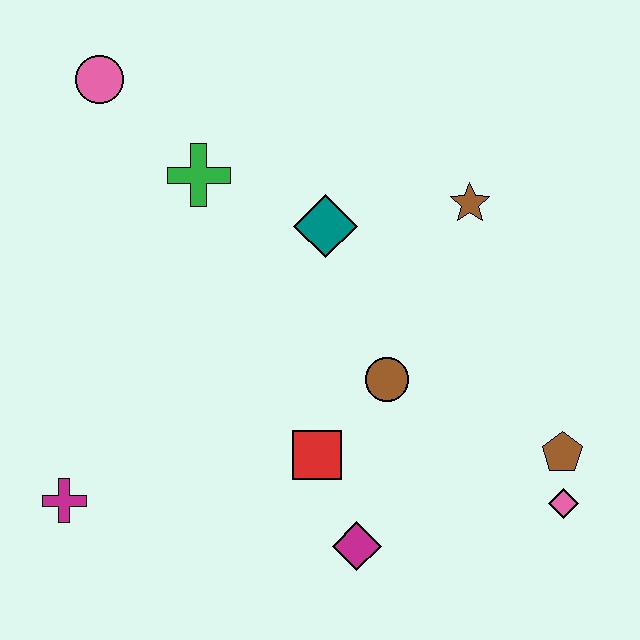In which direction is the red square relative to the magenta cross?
The red square is to the right of the magenta cross.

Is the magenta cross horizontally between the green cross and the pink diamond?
No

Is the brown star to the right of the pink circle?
Yes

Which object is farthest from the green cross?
The pink diamond is farthest from the green cross.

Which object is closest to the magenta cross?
The red square is closest to the magenta cross.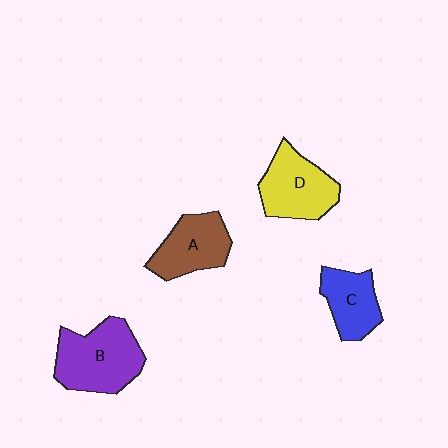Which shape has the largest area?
Shape B (purple).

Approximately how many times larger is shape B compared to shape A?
Approximately 1.4 times.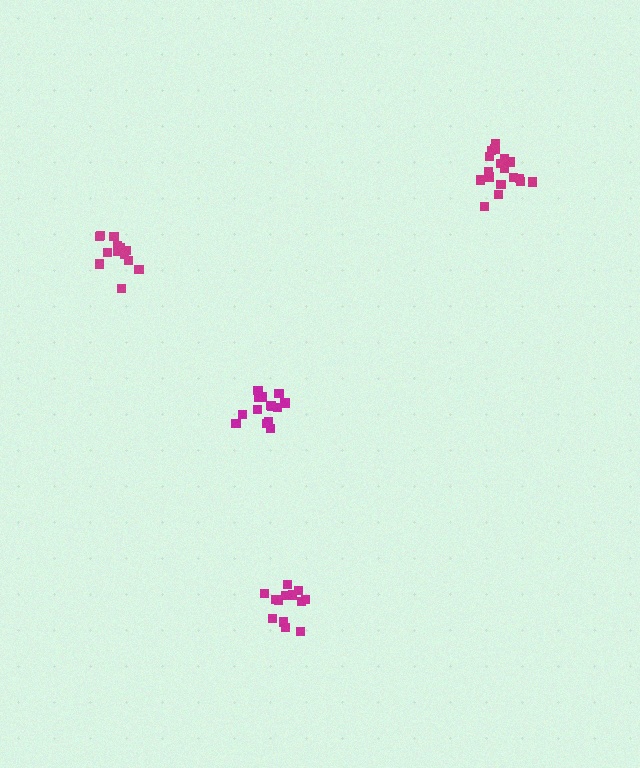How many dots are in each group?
Group 1: 18 dots, Group 2: 13 dots, Group 3: 13 dots, Group 4: 16 dots (60 total).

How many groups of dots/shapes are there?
There are 4 groups.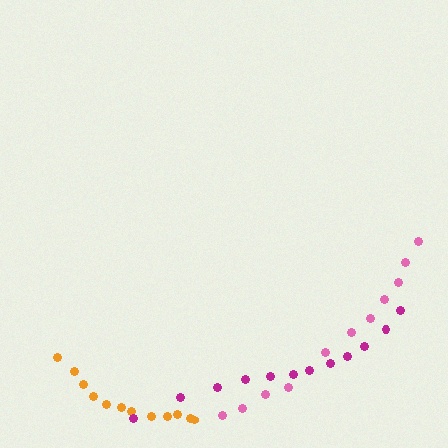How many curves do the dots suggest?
There are 3 distinct paths.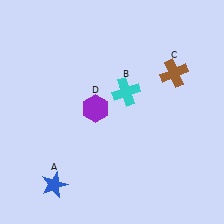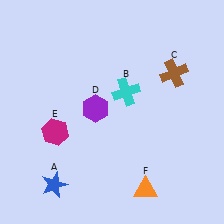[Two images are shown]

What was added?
A magenta hexagon (E), an orange triangle (F) were added in Image 2.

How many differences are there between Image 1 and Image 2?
There are 2 differences between the two images.